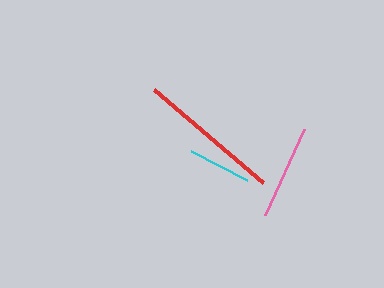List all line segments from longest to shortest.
From longest to shortest: red, pink, cyan.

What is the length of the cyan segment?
The cyan segment is approximately 62 pixels long.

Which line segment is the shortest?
The cyan line is the shortest at approximately 62 pixels.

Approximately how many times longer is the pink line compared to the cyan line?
The pink line is approximately 1.5 times the length of the cyan line.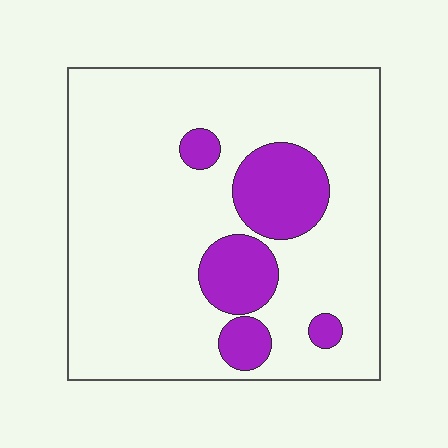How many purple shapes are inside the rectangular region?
5.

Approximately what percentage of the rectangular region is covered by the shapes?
Approximately 20%.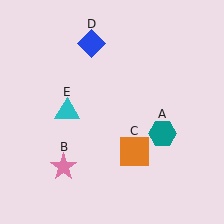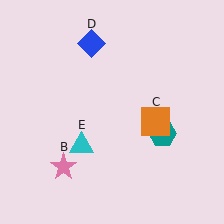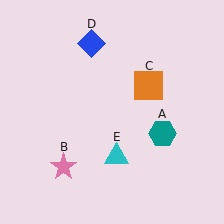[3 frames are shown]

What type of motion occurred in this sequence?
The orange square (object C), cyan triangle (object E) rotated counterclockwise around the center of the scene.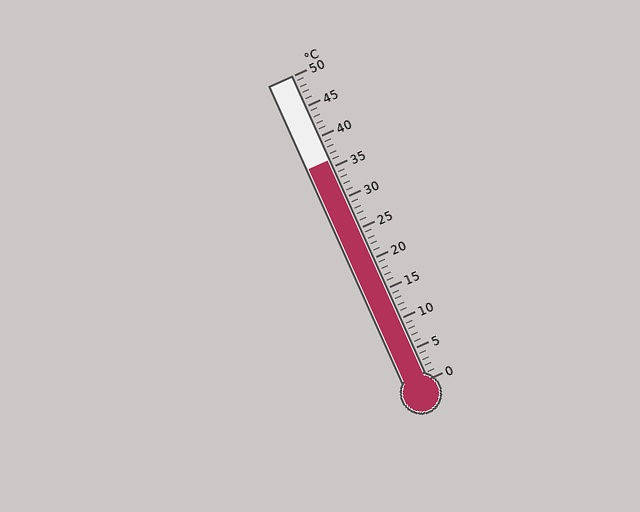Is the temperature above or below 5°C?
The temperature is above 5°C.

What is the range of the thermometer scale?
The thermometer scale ranges from 0°C to 50°C.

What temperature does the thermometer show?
The thermometer shows approximately 36°C.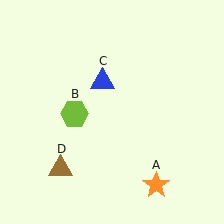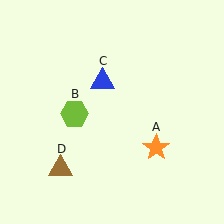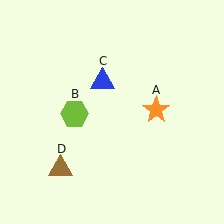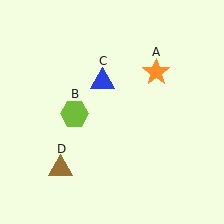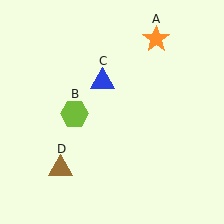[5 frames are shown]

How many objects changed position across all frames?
1 object changed position: orange star (object A).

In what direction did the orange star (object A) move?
The orange star (object A) moved up.